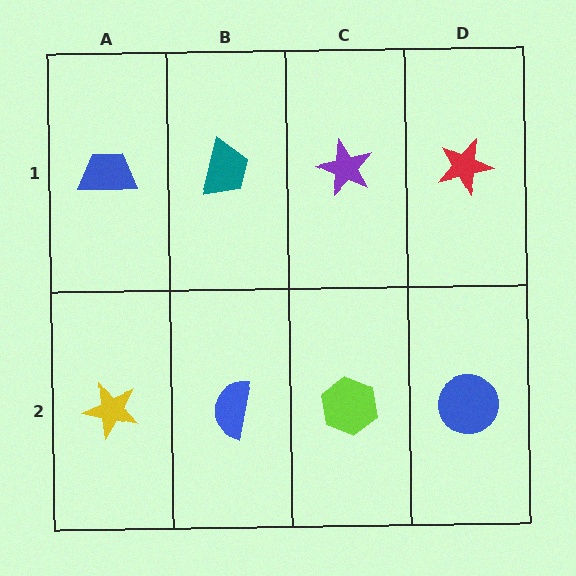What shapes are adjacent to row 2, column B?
A teal trapezoid (row 1, column B), a yellow star (row 2, column A), a lime hexagon (row 2, column C).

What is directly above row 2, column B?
A teal trapezoid.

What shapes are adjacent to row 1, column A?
A yellow star (row 2, column A), a teal trapezoid (row 1, column B).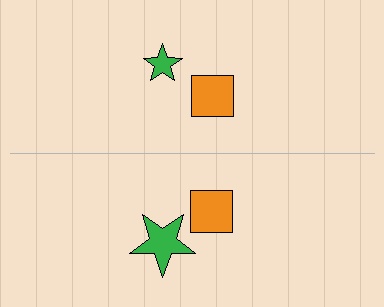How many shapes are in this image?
There are 4 shapes in this image.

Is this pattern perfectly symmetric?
No, the pattern is not perfectly symmetric. The green star on the bottom side has a different size than its mirror counterpart.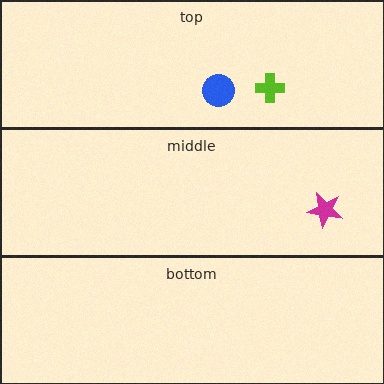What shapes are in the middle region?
The magenta star.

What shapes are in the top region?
The lime cross, the blue circle.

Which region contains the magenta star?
The middle region.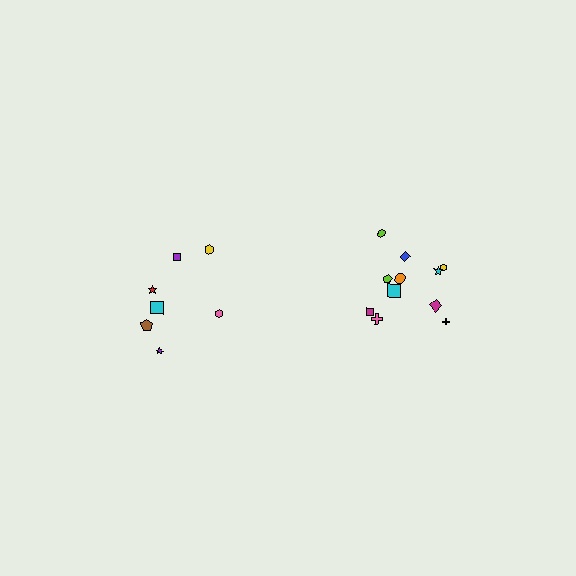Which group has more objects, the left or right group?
The right group.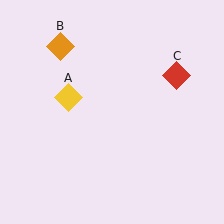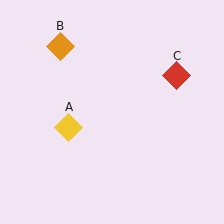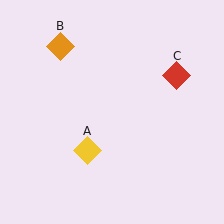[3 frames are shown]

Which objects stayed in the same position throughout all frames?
Orange diamond (object B) and red diamond (object C) remained stationary.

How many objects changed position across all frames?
1 object changed position: yellow diamond (object A).